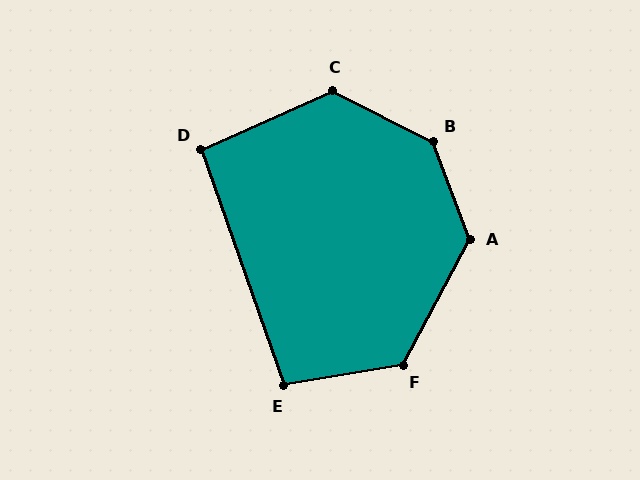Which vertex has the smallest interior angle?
D, at approximately 95 degrees.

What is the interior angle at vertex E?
Approximately 100 degrees (obtuse).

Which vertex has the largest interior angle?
B, at approximately 138 degrees.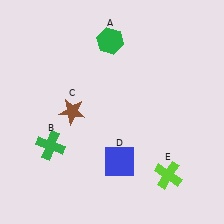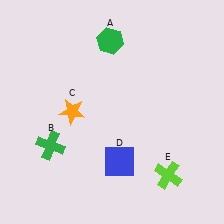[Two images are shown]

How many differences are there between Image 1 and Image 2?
There is 1 difference between the two images.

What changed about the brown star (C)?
In Image 1, C is brown. In Image 2, it changed to orange.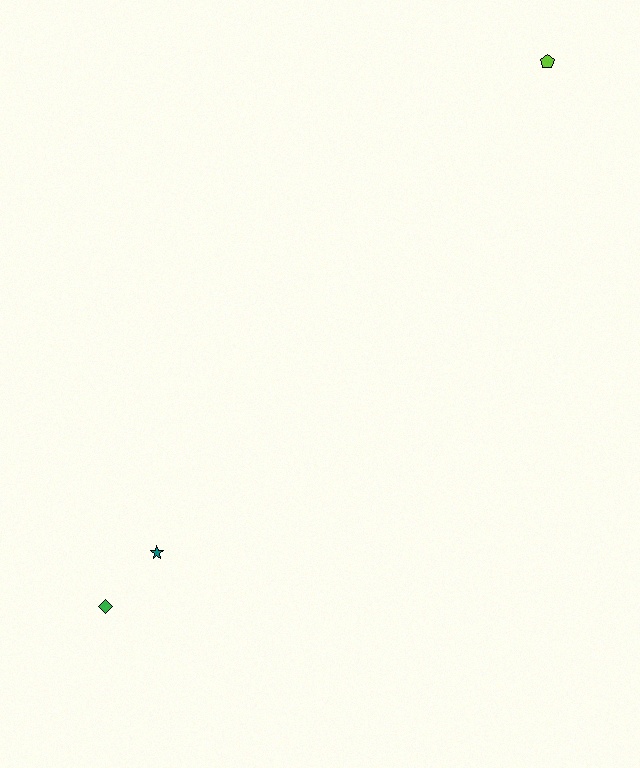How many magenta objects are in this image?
There are no magenta objects.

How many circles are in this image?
There are no circles.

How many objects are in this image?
There are 3 objects.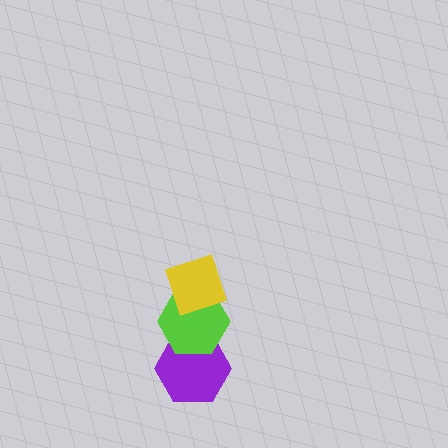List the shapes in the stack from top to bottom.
From top to bottom: the yellow diamond, the lime hexagon, the purple hexagon.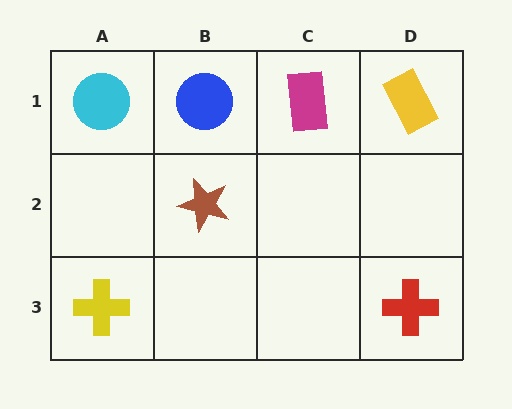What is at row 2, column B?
A brown star.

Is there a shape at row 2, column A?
No, that cell is empty.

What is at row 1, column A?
A cyan circle.